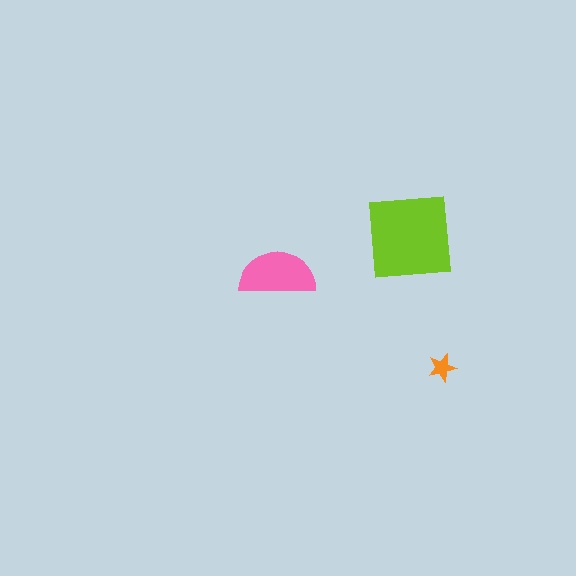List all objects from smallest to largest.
The orange star, the pink semicircle, the lime square.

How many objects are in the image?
There are 3 objects in the image.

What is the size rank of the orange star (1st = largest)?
3rd.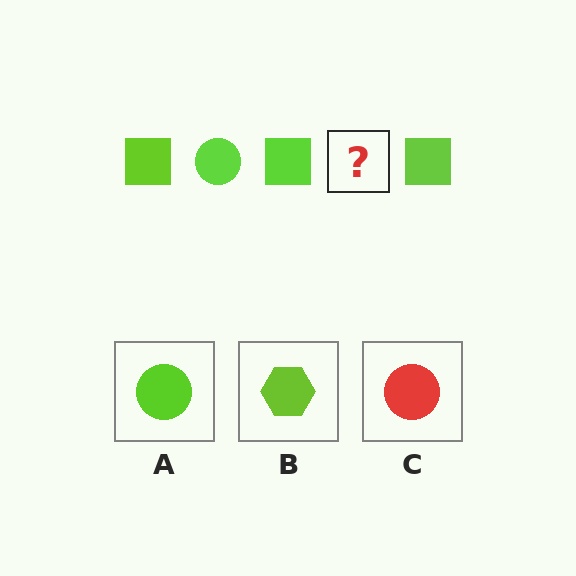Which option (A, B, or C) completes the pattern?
A.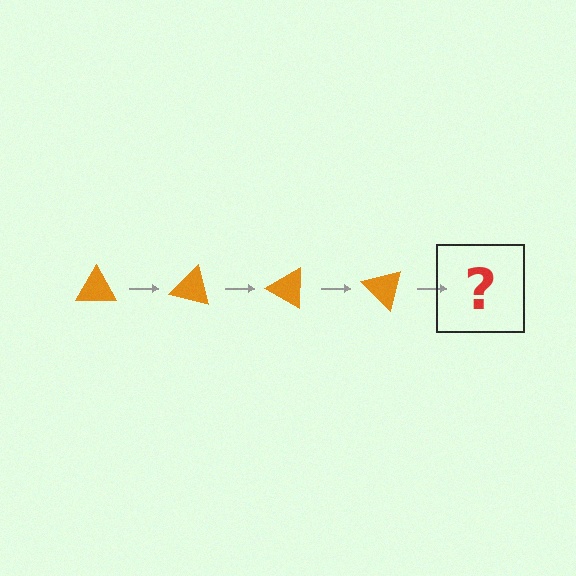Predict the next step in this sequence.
The next step is an orange triangle rotated 60 degrees.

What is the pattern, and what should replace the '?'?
The pattern is that the triangle rotates 15 degrees each step. The '?' should be an orange triangle rotated 60 degrees.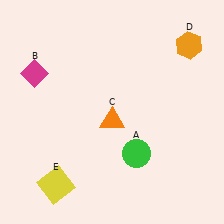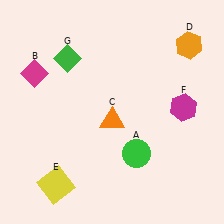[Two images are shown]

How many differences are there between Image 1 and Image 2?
There are 2 differences between the two images.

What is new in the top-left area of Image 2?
A green diamond (G) was added in the top-left area of Image 2.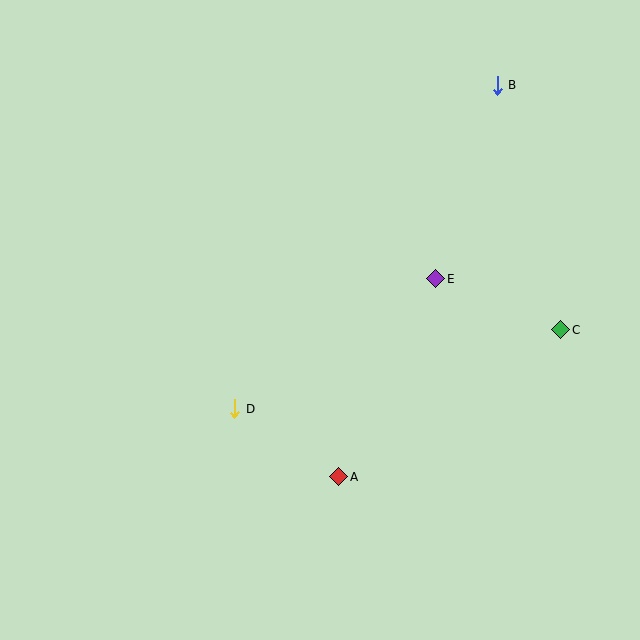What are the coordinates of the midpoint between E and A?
The midpoint between E and A is at (387, 378).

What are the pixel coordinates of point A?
Point A is at (339, 477).